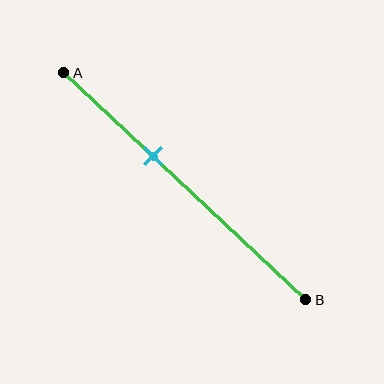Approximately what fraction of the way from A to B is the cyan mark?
The cyan mark is approximately 35% of the way from A to B.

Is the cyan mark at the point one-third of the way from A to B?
No, the mark is at about 35% from A, not at the 33% one-third point.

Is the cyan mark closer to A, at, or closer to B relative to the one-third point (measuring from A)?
The cyan mark is closer to point B than the one-third point of segment AB.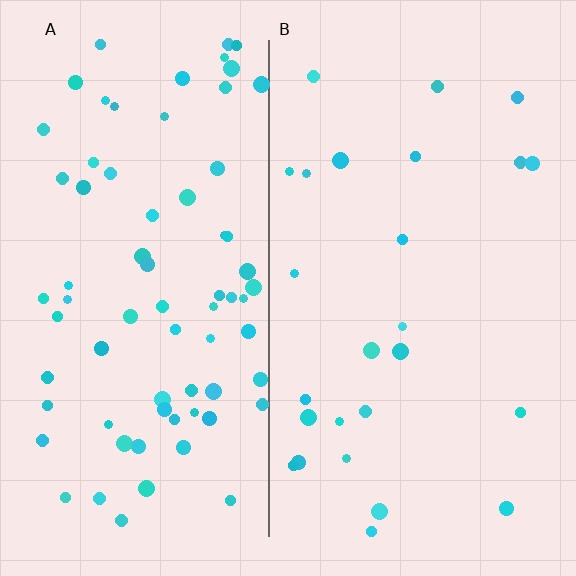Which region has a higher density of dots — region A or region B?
A (the left).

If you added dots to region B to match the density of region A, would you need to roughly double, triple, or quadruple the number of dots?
Approximately triple.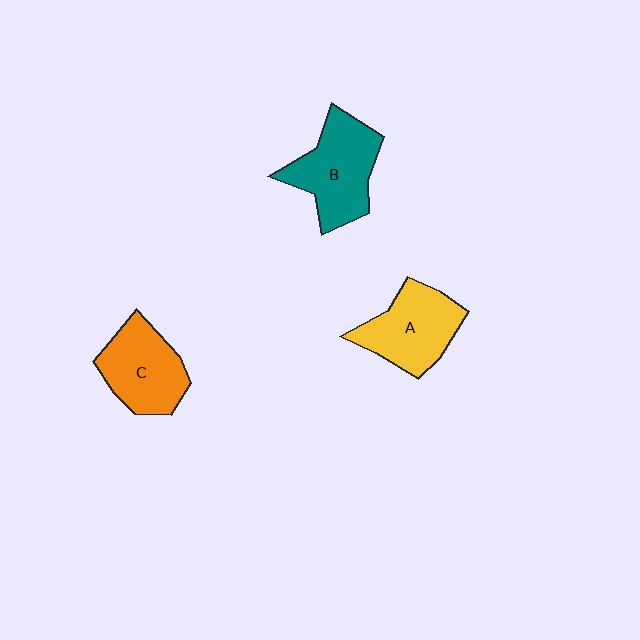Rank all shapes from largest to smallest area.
From largest to smallest: B (teal), A (yellow), C (orange).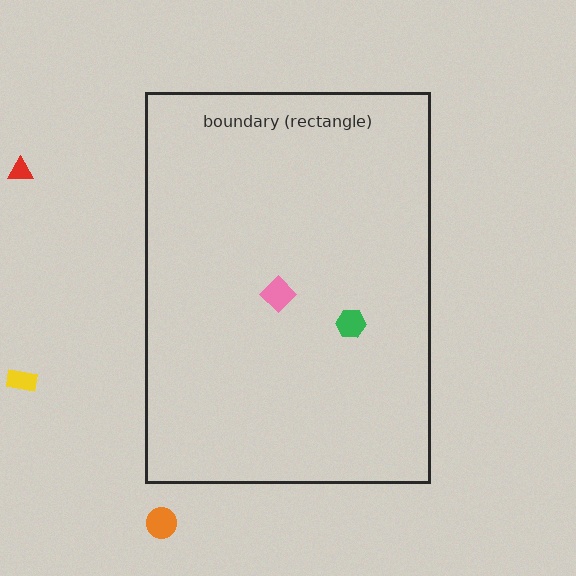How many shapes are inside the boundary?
2 inside, 3 outside.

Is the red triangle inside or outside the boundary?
Outside.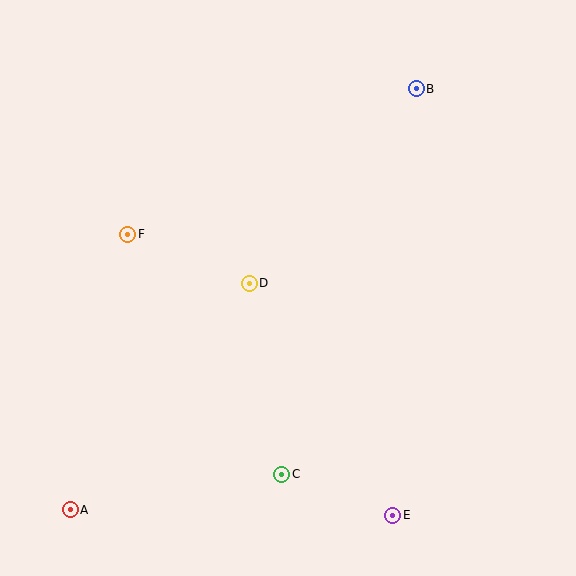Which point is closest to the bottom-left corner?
Point A is closest to the bottom-left corner.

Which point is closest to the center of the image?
Point D at (249, 283) is closest to the center.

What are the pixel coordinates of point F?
Point F is at (128, 234).